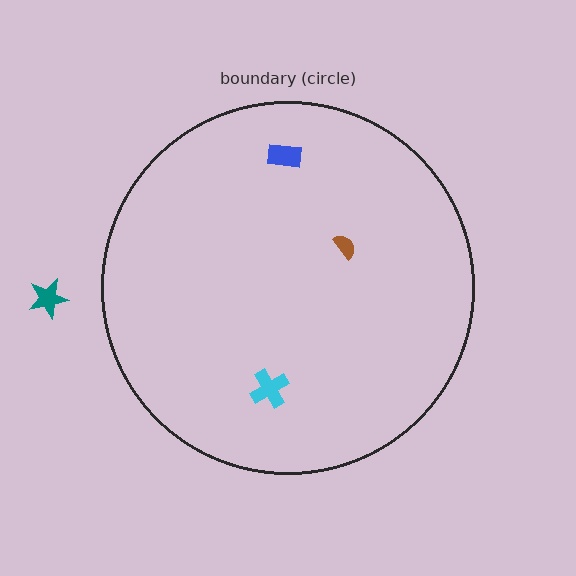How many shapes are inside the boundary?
3 inside, 1 outside.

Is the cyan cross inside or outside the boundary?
Inside.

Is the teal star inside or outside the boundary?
Outside.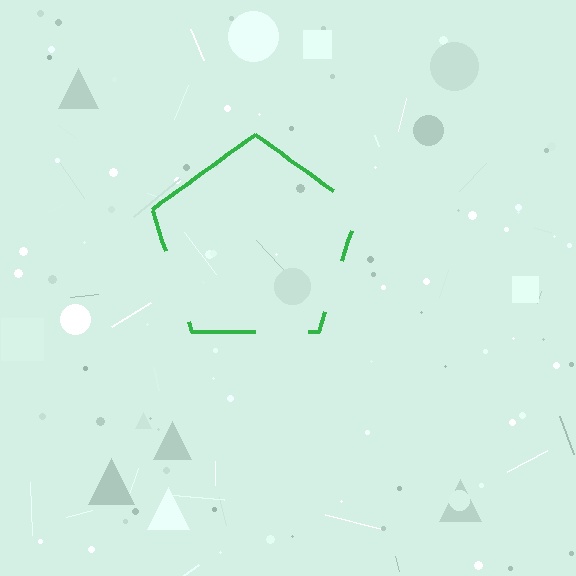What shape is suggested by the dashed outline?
The dashed outline suggests a pentagon.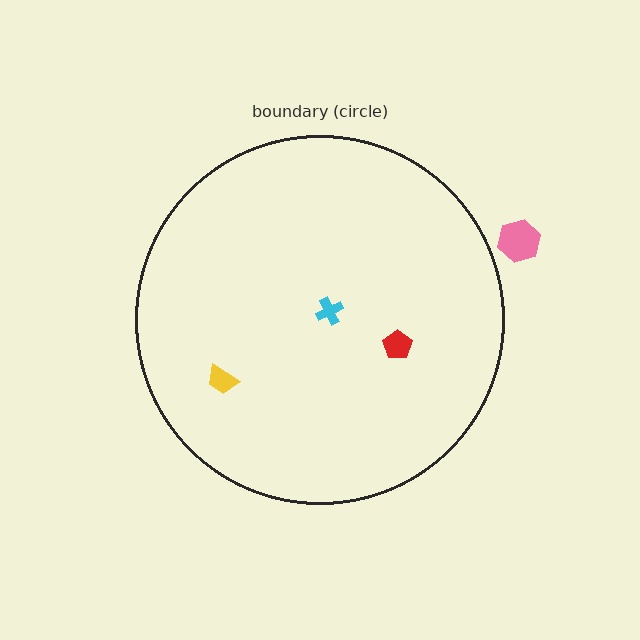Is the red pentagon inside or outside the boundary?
Inside.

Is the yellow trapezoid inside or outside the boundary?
Inside.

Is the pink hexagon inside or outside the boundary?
Outside.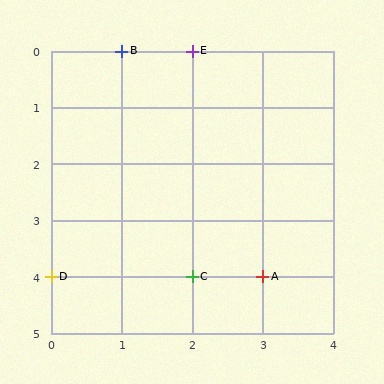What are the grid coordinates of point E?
Point E is at grid coordinates (2, 0).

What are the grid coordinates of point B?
Point B is at grid coordinates (1, 0).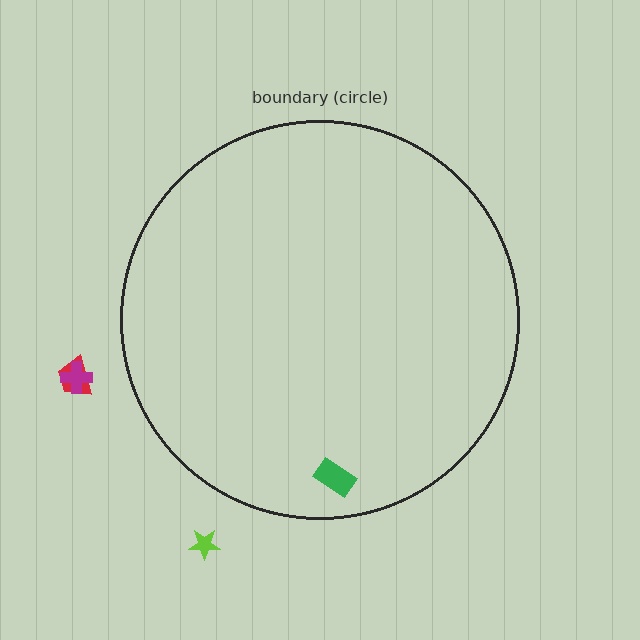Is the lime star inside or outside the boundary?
Outside.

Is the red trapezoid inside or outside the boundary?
Outside.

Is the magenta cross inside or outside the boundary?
Outside.